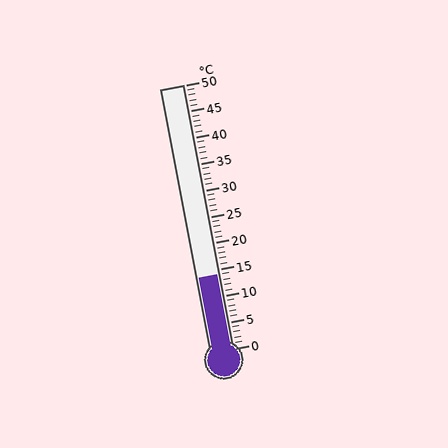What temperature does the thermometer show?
The thermometer shows approximately 14°C.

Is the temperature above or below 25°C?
The temperature is below 25°C.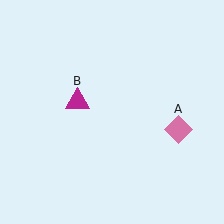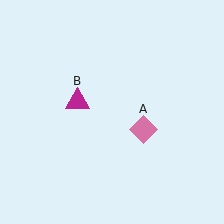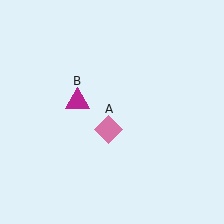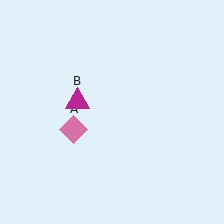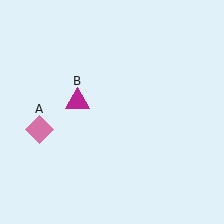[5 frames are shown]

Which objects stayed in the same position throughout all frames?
Magenta triangle (object B) remained stationary.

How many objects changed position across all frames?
1 object changed position: pink diamond (object A).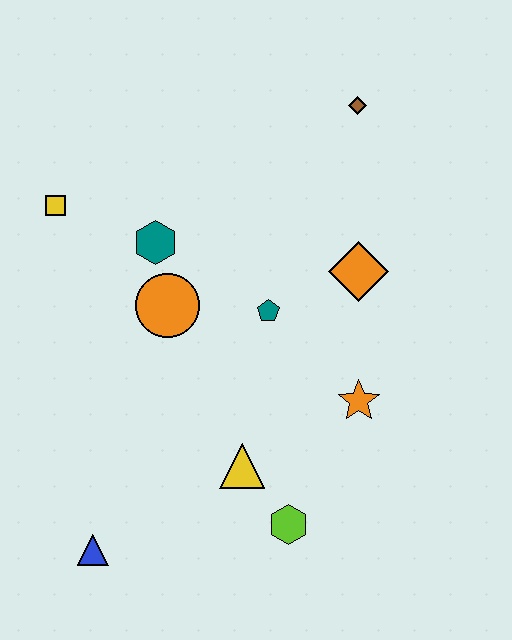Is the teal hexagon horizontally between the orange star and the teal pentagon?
No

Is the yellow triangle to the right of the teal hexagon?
Yes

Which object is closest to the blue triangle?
The yellow triangle is closest to the blue triangle.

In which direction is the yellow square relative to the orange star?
The yellow square is to the left of the orange star.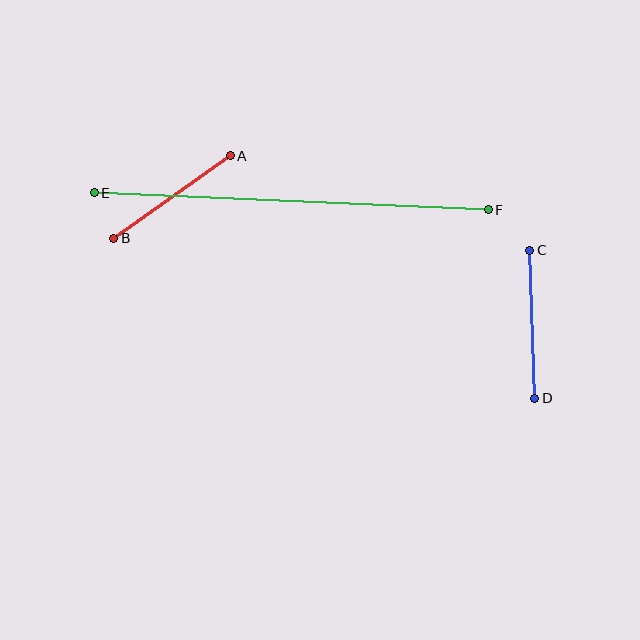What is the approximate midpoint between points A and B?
The midpoint is at approximately (172, 197) pixels.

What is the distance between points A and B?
The distance is approximately 142 pixels.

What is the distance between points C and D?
The distance is approximately 148 pixels.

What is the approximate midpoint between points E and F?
The midpoint is at approximately (291, 201) pixels.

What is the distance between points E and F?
The distance is approximately 394 pixels.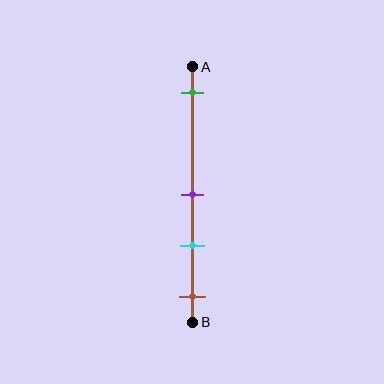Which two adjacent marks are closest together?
The purple and cyan marks are the closest adjacent pair.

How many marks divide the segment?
There are 4 marks dividing the segment.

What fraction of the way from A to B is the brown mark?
The brown mark is approximately 90% (0.9) of the way from A to B.